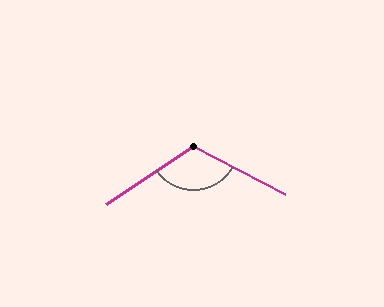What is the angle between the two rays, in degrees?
Approximately 118 degrees.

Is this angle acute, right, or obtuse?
It is obtuse.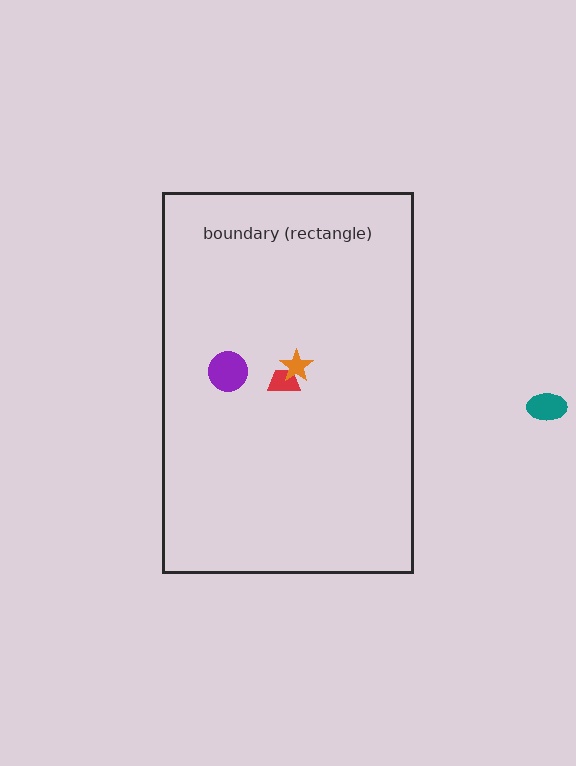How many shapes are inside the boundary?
3 inside, 1 outside.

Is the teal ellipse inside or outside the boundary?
Outside.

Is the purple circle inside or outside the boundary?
Inside.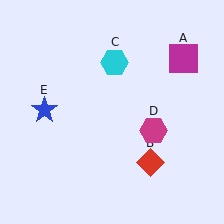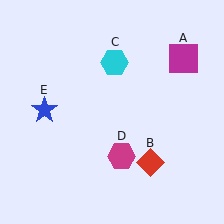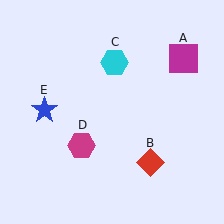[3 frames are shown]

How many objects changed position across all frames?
1 object changed position: magenta hexagon (object D).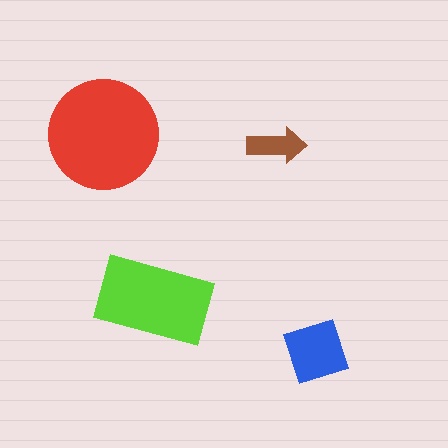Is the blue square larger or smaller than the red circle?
Smaller.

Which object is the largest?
The red circle.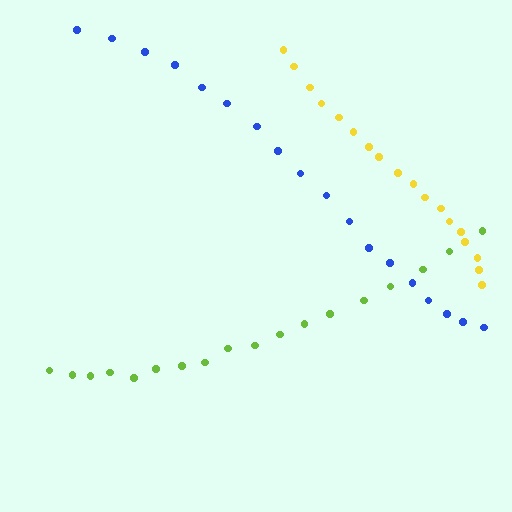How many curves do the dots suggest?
There are 3 distinct paths.